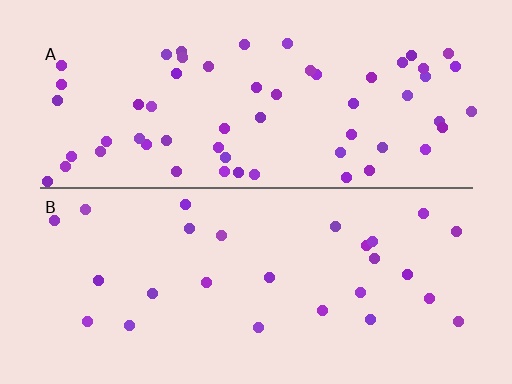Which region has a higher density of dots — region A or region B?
A (the top).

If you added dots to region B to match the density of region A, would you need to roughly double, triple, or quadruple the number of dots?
Approximately double.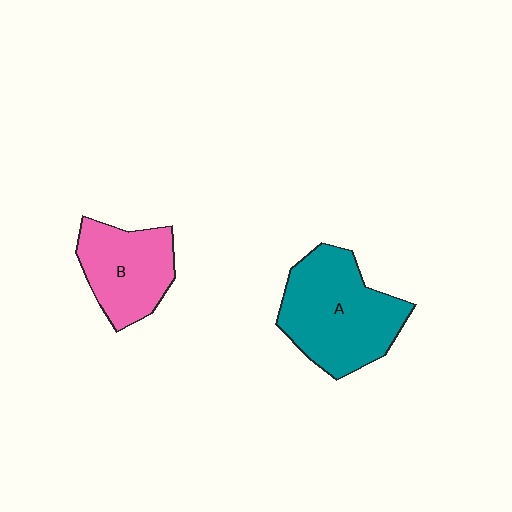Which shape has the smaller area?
Shape B (pink).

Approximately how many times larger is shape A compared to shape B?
Approximately 1.4 times.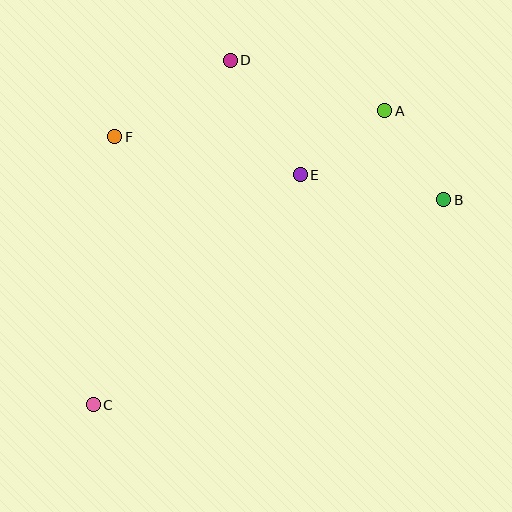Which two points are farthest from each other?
Points A and C are farthest from each other.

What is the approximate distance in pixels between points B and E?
The distance between B and E is approximately 146 pixels.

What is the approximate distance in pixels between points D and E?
The distance between D and E is approximately 134 pixels.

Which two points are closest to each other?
Points A and E are closest to each other.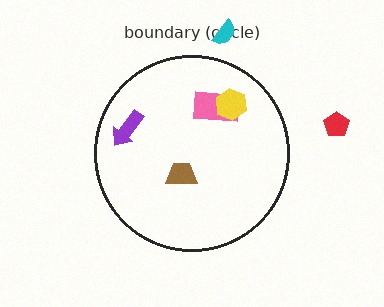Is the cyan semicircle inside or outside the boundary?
Outside.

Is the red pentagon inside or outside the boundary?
Outside.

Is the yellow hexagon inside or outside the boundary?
Inside.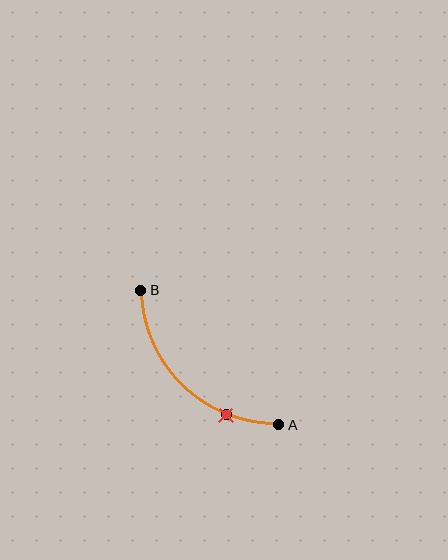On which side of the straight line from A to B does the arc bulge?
The arc bulges below and to the left of the straight line connecting A and B.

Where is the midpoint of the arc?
The arc midpoint is the point on the curve farthest from the straight line joining A and B. It sits below and to the left of that line.